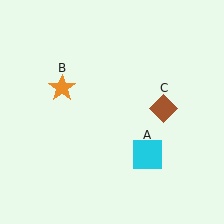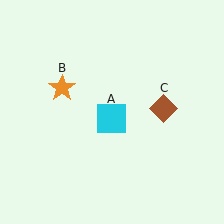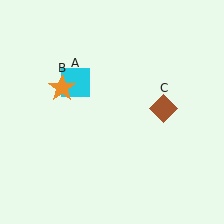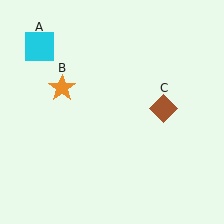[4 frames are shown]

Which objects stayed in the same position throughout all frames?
Orange star (object B) and brown diamond (object C) remained stationary.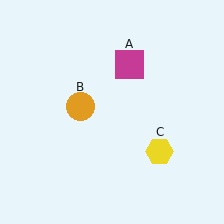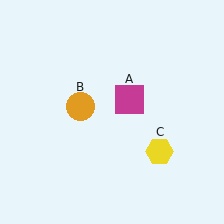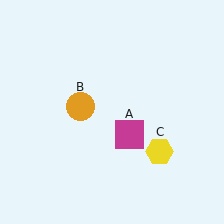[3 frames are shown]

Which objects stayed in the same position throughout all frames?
Orange circle (object B) and yellow hexagon (object C) remained stationary.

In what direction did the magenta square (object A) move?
The magenta square (object A) moved down.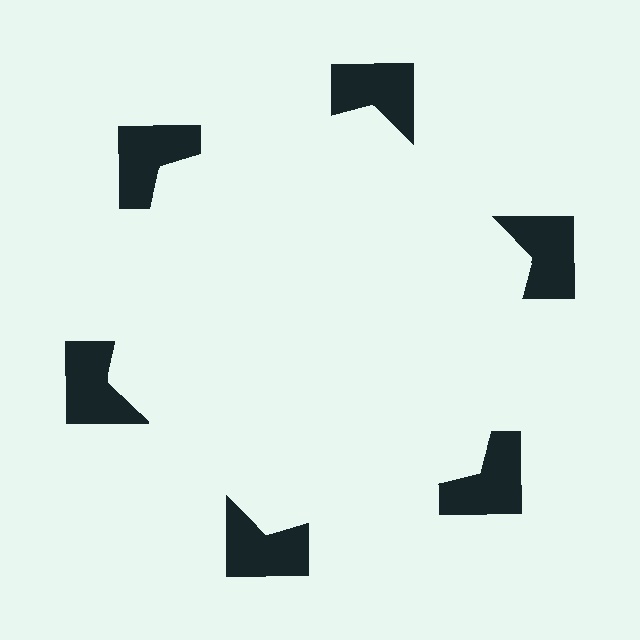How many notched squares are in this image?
There are 6 — one at each vertex of the illusory hexagon.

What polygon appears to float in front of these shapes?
An illusory hexagon — its edges are inferred from the aligned wedge cuts in the notched squares, not physically drawn.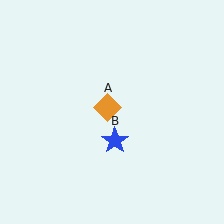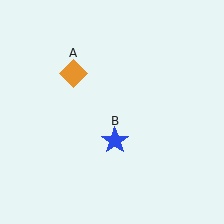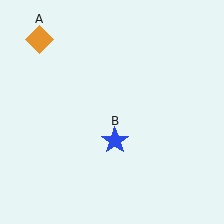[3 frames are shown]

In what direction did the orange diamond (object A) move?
The orange diamond (object A) moved up and to the left.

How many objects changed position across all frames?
1 object changed position: orange diamond (object A).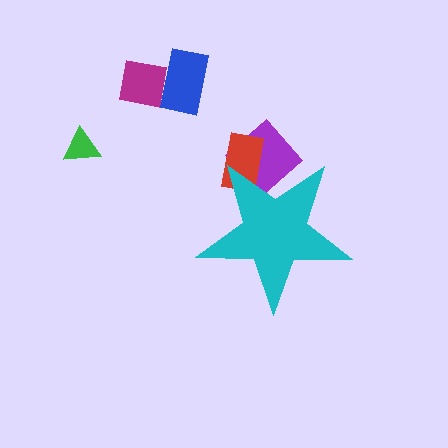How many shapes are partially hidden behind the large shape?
2 shapes are partially hidden.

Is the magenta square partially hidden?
No, the magenta square is fully visible.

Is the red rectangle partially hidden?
Yes, the red rectangle is partially hidden behind the cyan star.